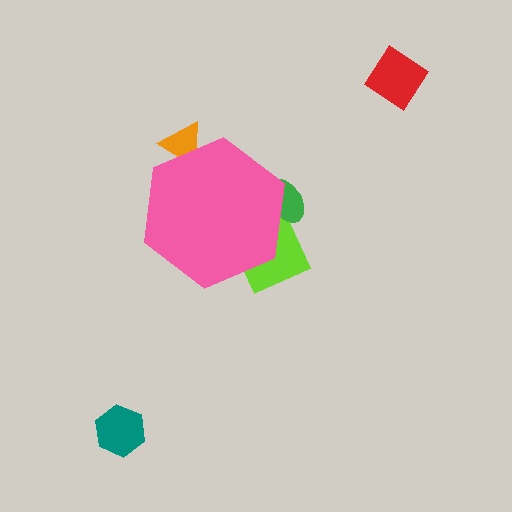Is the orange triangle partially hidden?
Yes, the orange triangle is partially hidden behind the pink hexagon.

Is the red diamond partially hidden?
No, the red diamond is fully visible.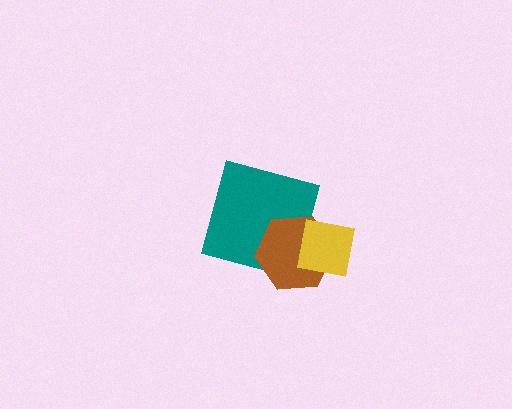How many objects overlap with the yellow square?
2 objects overlap with the yellow square.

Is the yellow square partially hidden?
No, no other shape covers it.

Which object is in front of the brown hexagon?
The yellow square is in front of the brown hexagon.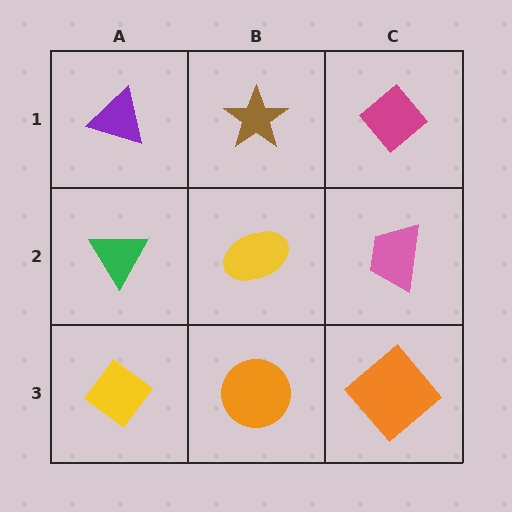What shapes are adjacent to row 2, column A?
A purple triangle (row 1, column A), a yellow diamond (row 3, column A), a yellow ellipse (row 2, column B).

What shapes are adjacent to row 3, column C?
A pink trapezoid (row 2, column C), an orange circle (row 3, column B).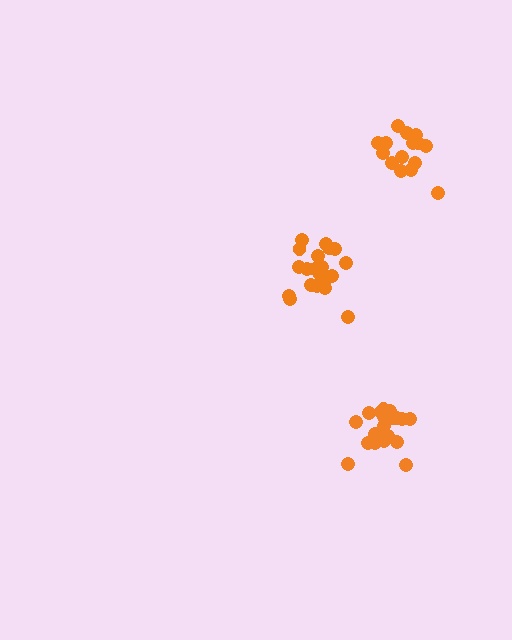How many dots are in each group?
Group 1: 15 dots, Group 2: 20 dots, Group 3: 20 dots (55 total).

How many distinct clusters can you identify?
There are 3 distinct clusters.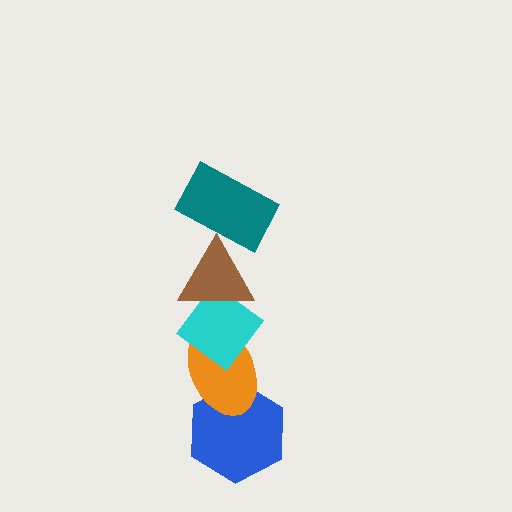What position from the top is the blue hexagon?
The blue hexagon is 5th from the top.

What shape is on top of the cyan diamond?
The brown triangle is on top of the cyan diamond.